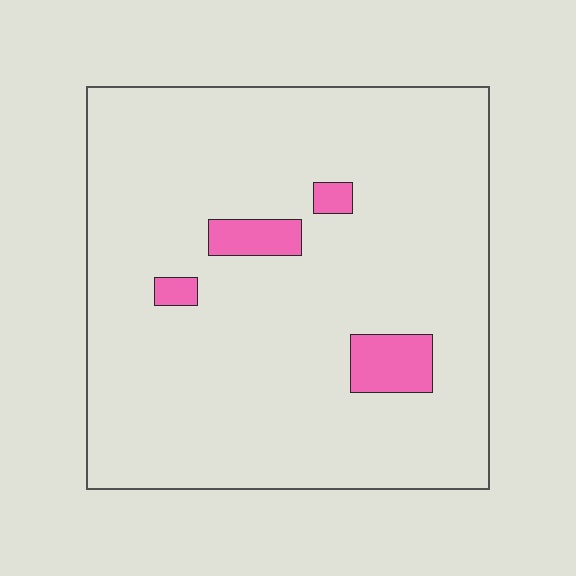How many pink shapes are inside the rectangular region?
4.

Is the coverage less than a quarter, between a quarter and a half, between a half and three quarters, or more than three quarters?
Less than a quarter.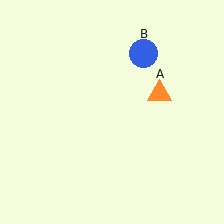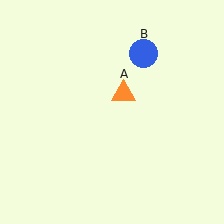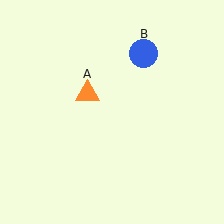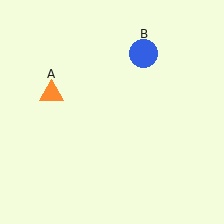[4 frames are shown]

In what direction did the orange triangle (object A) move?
The orange triangle (object A) moved left.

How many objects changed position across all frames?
1 object changed position: orange triangle (object A).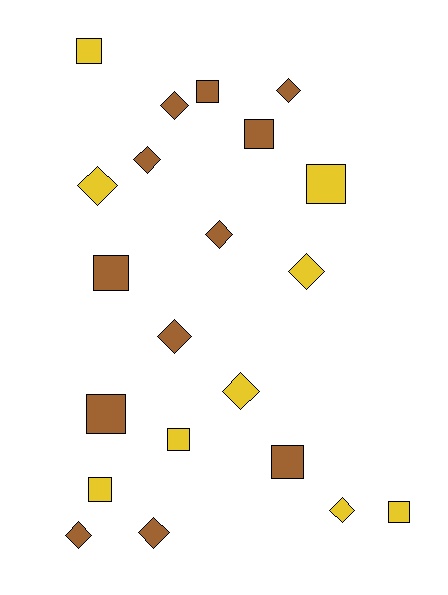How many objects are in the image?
There are 21 objects.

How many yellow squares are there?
There are 5 yellow squares.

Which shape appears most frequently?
Diamond, with 11 objects.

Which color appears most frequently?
Brown, with 12 objects.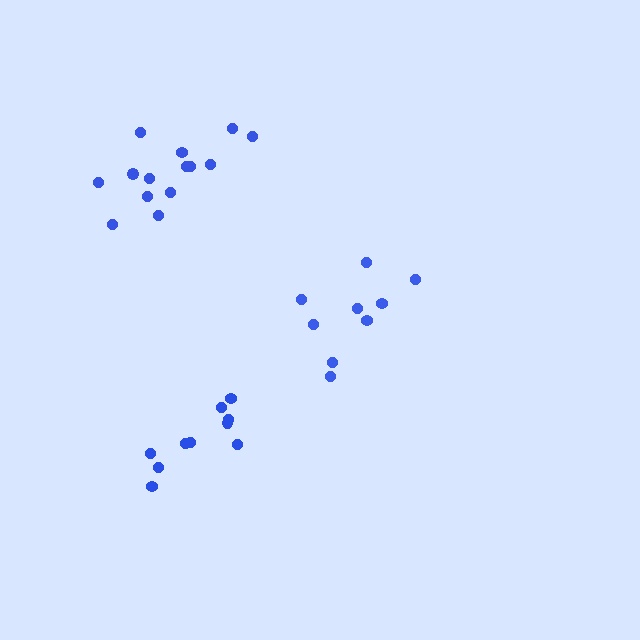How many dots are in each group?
Group 1: 9 dots, Group 2: 14 dots, Group 3: 10 dots (33 total).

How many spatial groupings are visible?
There are 3 spatial groupings.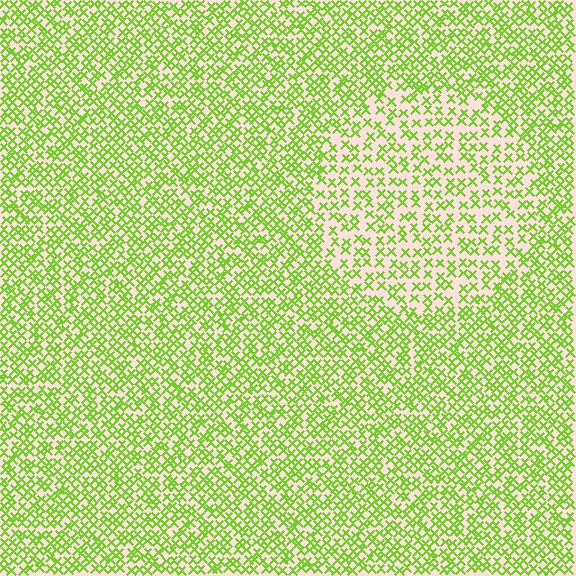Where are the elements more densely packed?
The elements are more densely packed outside the circle boundary.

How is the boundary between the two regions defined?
The boundary is defined by a change in element density (approximately 1.7x ratio). All elements are the same color, size, and shape.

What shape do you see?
I see a circle.